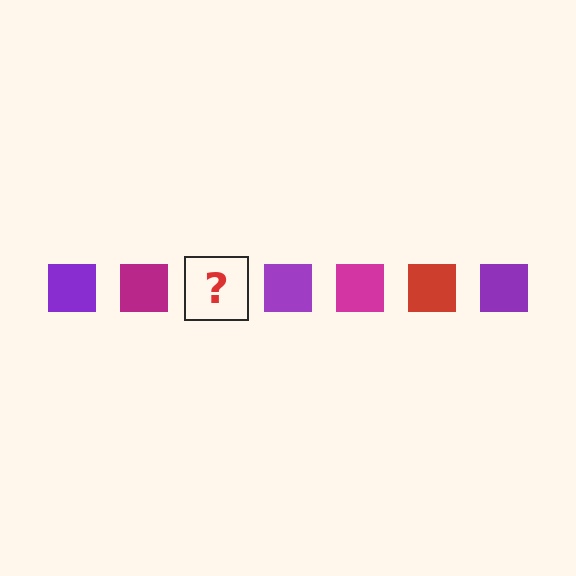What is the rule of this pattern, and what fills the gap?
The rule is that the pattern cycles through purple, magenta, red squares. The gap should be filled with a red square.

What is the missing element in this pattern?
The missing element is a red square.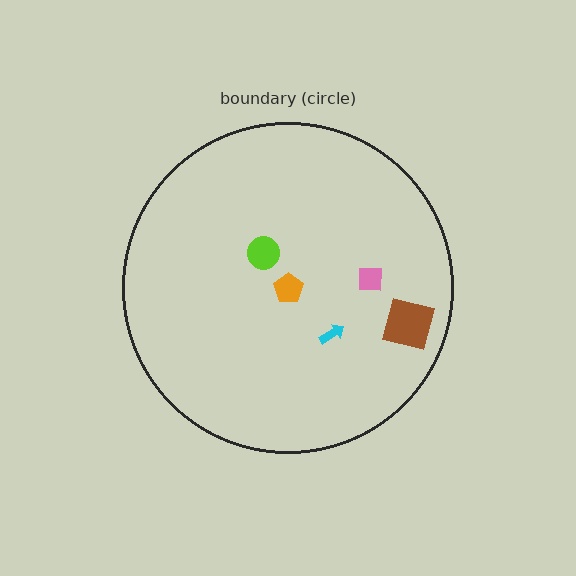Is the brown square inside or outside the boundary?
Inside.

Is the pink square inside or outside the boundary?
Inside.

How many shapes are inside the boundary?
5 inside, 0 outside.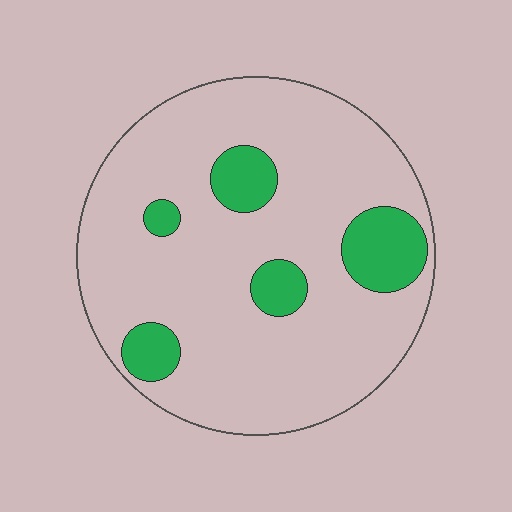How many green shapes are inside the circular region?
5.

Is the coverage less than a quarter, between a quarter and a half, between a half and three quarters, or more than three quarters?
Less than a quarter.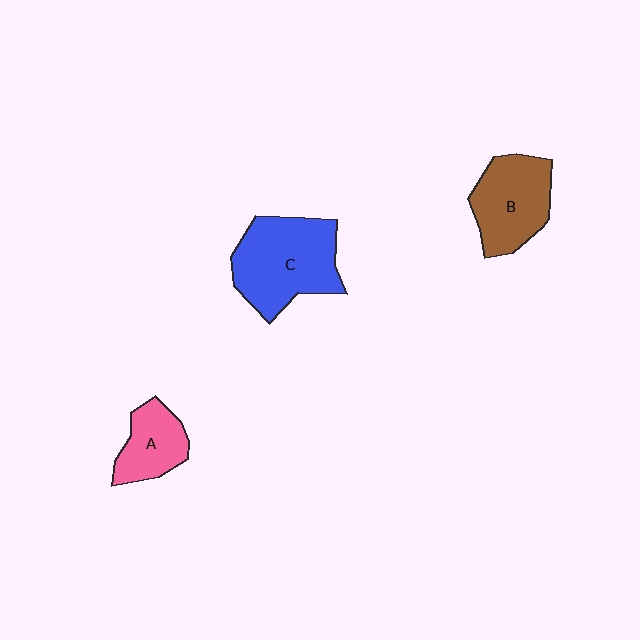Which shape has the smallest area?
Shape A (pink).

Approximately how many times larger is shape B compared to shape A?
Approximately 1.5 times.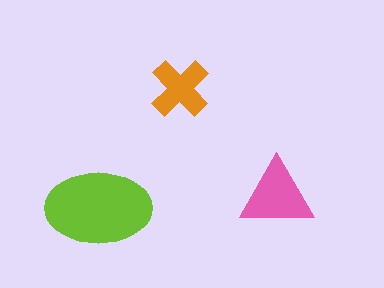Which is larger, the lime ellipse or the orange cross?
The lime ellipse.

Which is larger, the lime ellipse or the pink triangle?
The lime ellipse.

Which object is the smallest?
The orange cross.